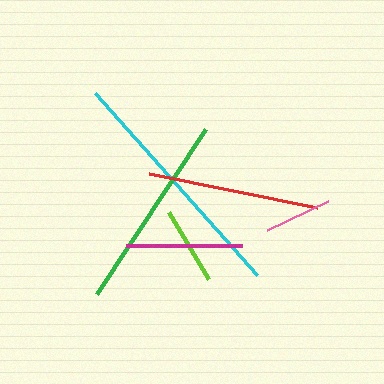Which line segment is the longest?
The cyan line is the longest at approximately 243 pixels.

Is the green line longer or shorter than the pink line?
The green line is longer than the pink line.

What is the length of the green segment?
The green segment is approximately 198 pixels long.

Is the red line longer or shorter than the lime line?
The red line is longer than the lime line.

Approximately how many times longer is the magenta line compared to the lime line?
The magenta line is approximately 1.5 times the length of the lime line.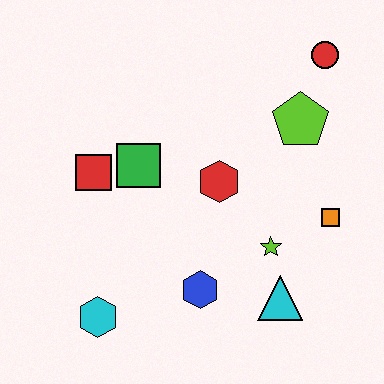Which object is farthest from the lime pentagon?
The cyan hexagon is farthest from the lime pentagon.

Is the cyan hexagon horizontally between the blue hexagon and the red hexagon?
No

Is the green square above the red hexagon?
Yes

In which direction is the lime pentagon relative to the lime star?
The lime pentagon is above the lime star.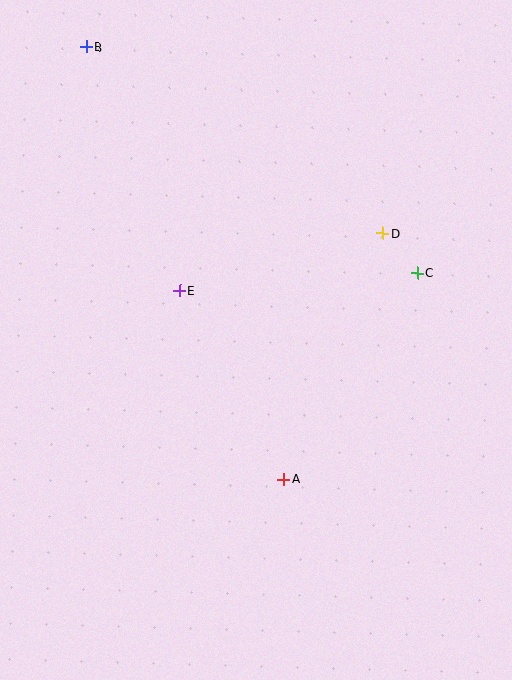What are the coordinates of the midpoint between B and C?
The midpoint between B and C is at (252, 160).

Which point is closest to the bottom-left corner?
Point A is closest to the bottom-left corner.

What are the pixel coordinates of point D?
Point D is at (383, 233).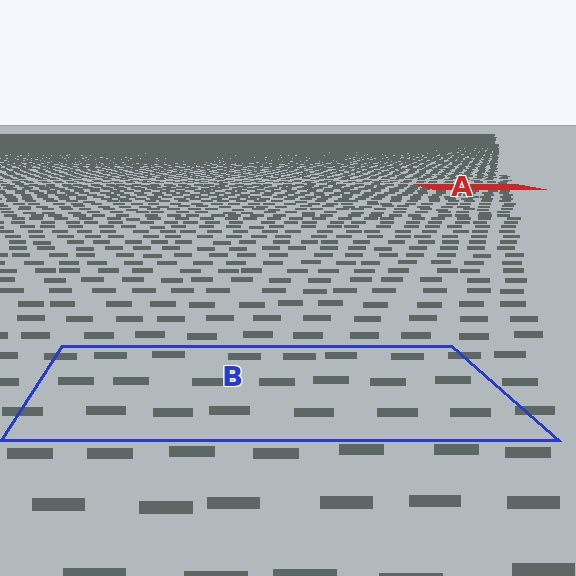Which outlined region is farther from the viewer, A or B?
Region A is farther from the viewer — the texture elements inside it appear smaller and more densely packed.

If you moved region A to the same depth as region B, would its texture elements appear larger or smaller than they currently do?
They would appear larger. At a closer depth, the same texture elements are projected at a bigger on-screen size.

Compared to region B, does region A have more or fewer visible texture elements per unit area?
Region A has more texture elements per unit area — they are packed more densely because it is farther away.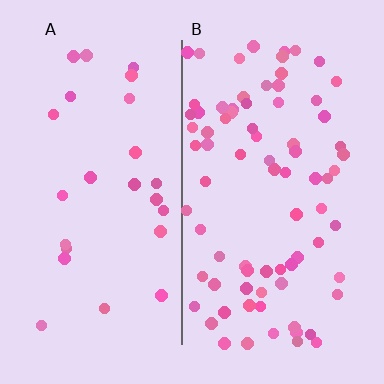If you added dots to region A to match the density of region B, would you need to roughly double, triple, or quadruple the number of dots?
Approximately triple.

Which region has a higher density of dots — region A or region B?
B (the right).